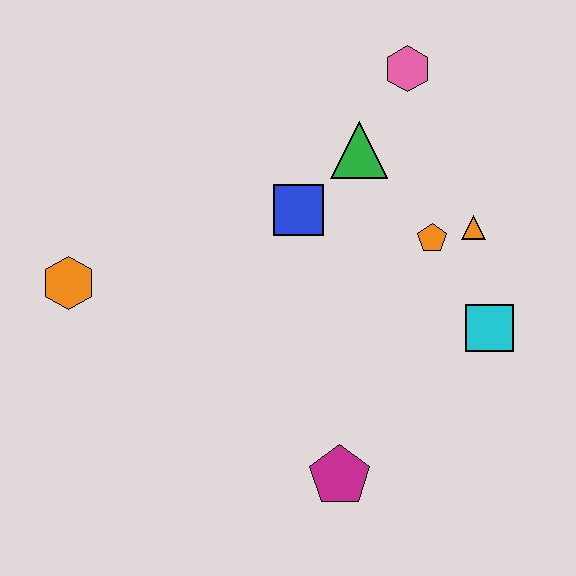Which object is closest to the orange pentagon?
The orange triangle is closest to the orange pentagon.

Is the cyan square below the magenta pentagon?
No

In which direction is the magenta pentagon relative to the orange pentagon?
The magenta pentagon is below the orange pentagon.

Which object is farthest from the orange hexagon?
The cyan square is farthest from the orange hexagon.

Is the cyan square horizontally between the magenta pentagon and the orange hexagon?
No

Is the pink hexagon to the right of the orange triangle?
No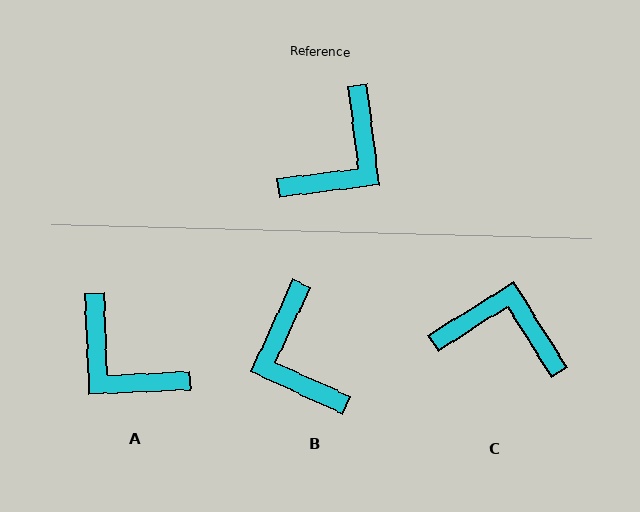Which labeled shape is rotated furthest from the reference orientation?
B, about 122 degrees away.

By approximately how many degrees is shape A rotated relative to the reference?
Approximately 94 degrees clockwise.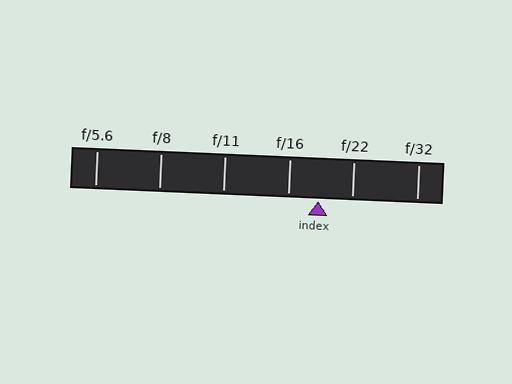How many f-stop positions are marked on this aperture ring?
There are 6 f-stop positions marked.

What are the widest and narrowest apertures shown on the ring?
The widest aperture shown is f/5.6 and the narrowest is f/32.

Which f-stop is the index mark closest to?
The index mark is closest to f/16.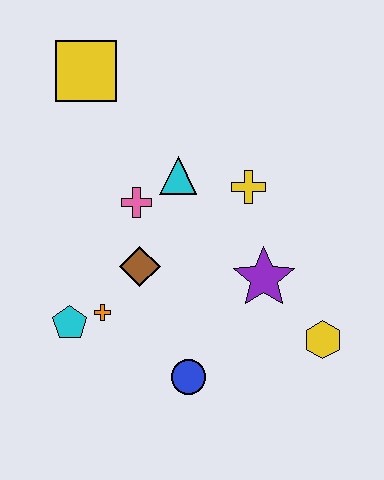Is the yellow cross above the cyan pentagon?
Yes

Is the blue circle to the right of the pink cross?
Yes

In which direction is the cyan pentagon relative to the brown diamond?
The cyan pentagon is to the left of the brown diamond.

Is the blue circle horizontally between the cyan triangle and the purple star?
Yes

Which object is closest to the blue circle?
The orange cross is closest to the blue circle.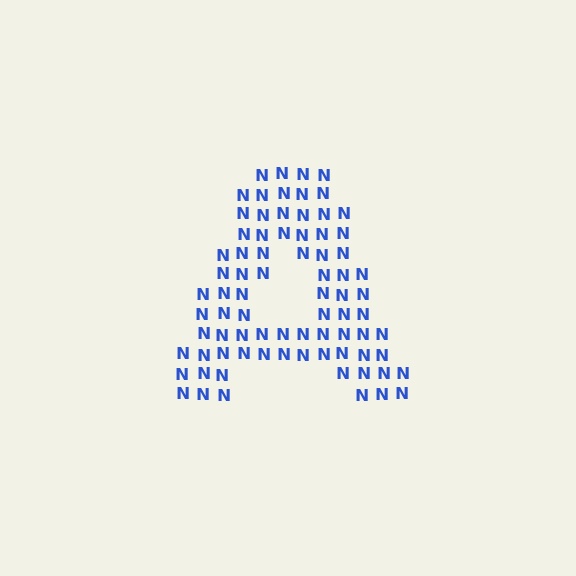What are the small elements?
The small elements are letter N's.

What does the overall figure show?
The overall figure shows the letter A.